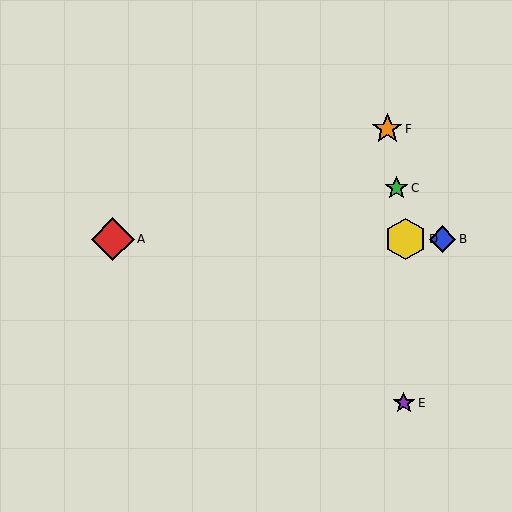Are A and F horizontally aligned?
No, A is at y≈239 and F is at y≈129.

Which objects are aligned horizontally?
Objects A, B, D are aligned horizontally.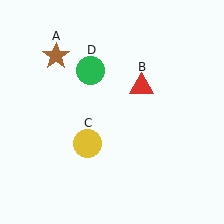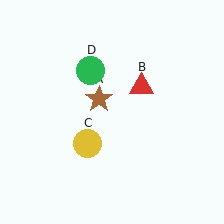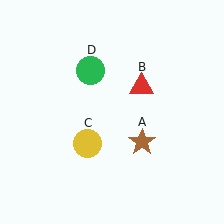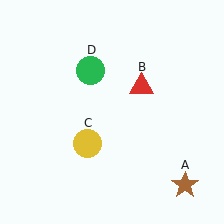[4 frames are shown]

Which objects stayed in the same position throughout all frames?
Red triangle (object B) and yellow circle (object C) and green circle (object D) remained stationary.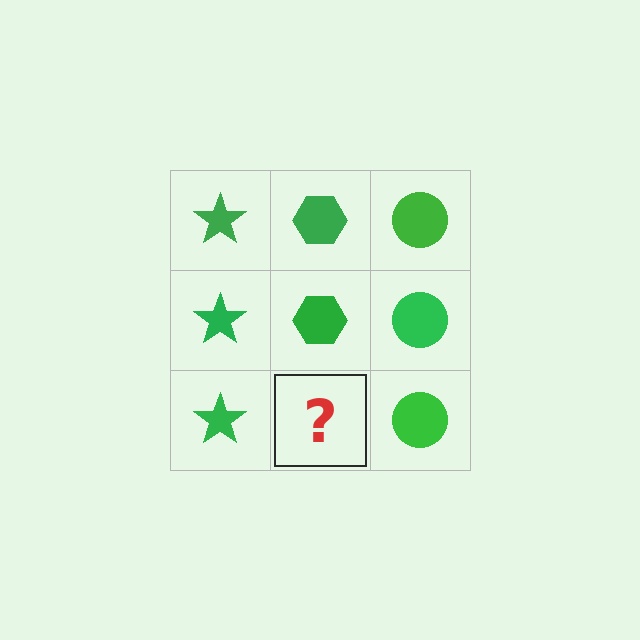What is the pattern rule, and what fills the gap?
The rule is that each column has a consistent shape. The gap should be filled with a green hexagon.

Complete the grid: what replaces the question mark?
The question mark should be replaced with a green hexagon.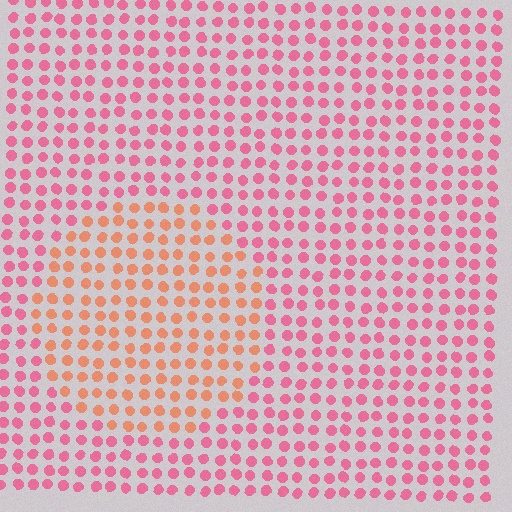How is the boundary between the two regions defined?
The boundary is defined purely by a slight shift in hue (about 37 degrees). Spacing, size, and orientation are identical on both sides.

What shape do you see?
I see a circle.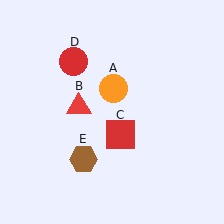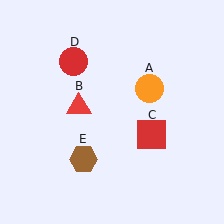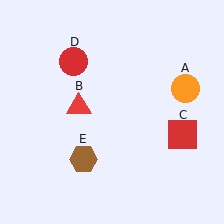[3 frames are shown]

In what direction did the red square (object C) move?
The red square (object C) moved right.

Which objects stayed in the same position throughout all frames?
Red triangle (object B) and red circle (object D) and brown hexagon (object E) remained stationary.